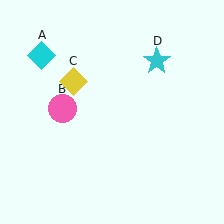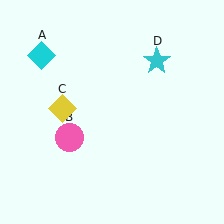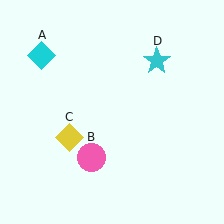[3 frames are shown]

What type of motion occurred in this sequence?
The pink circle (object B), yellow diamond (object C) rotated counterclockwise around the center of the scene.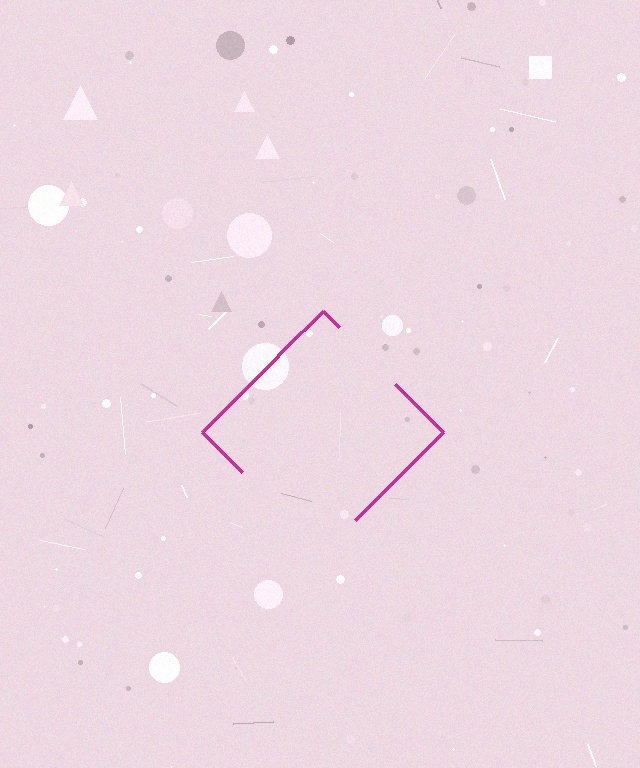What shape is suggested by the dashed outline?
The dashed outline suggests a diamond.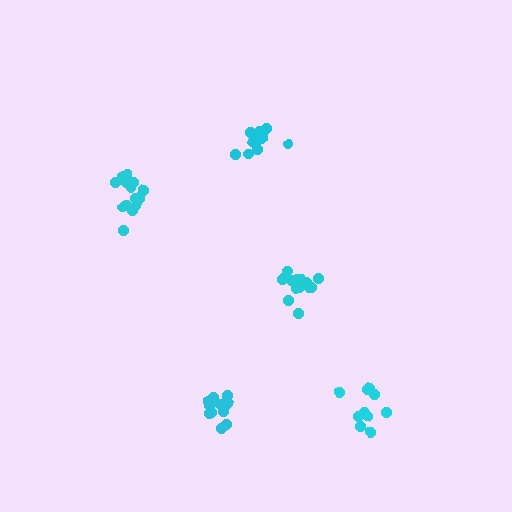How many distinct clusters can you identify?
There are 5 distinct clusters.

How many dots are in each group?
Group 1: 10 dots, Group 2: 13 dots, Group 3: 15 dots, Group 4: 12 dots, Group 5: 13 dots (63 total).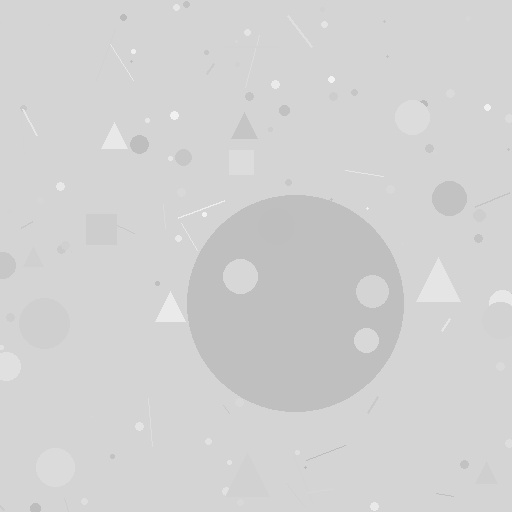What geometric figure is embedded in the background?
A circle is embedded in the background.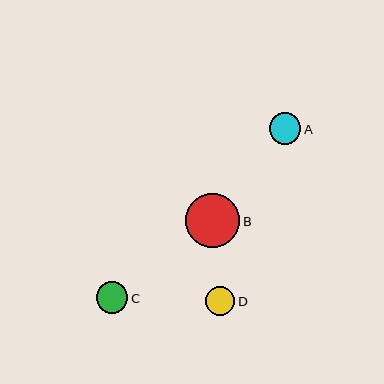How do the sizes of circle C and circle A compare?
Circle C and circle A are approximately the same size.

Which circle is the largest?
Circle B is the largest with a size of approximately 54 pixels.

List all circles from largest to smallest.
From largest to smallest: B, C, A, D.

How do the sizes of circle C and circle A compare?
Circle C and circle A are approximately the same size.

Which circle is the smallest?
Circle D is the smallest with a size of approximately 29 pixels.